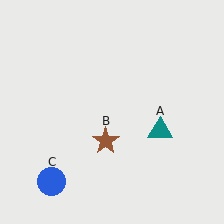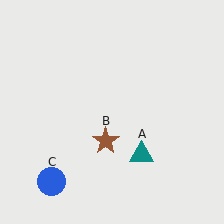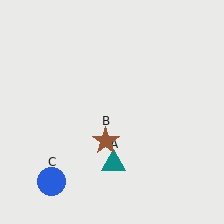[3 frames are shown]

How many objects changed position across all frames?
1 object changed position: teal triangle (object A).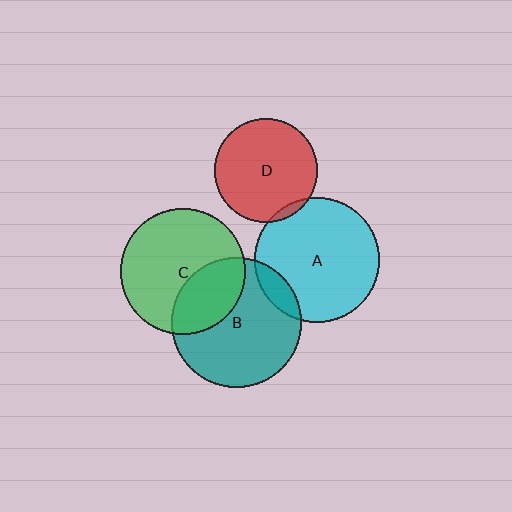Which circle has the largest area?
Circle B (teal).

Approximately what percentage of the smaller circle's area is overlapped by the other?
Approximately 10%.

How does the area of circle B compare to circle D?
Approximately 1.6 times.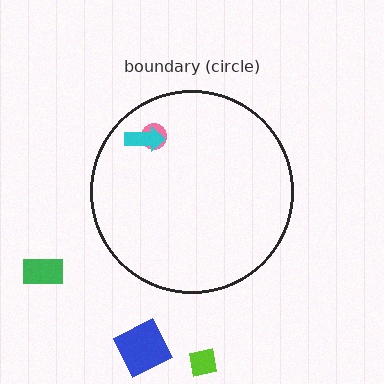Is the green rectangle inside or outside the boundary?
Outside.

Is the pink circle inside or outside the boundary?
Inside.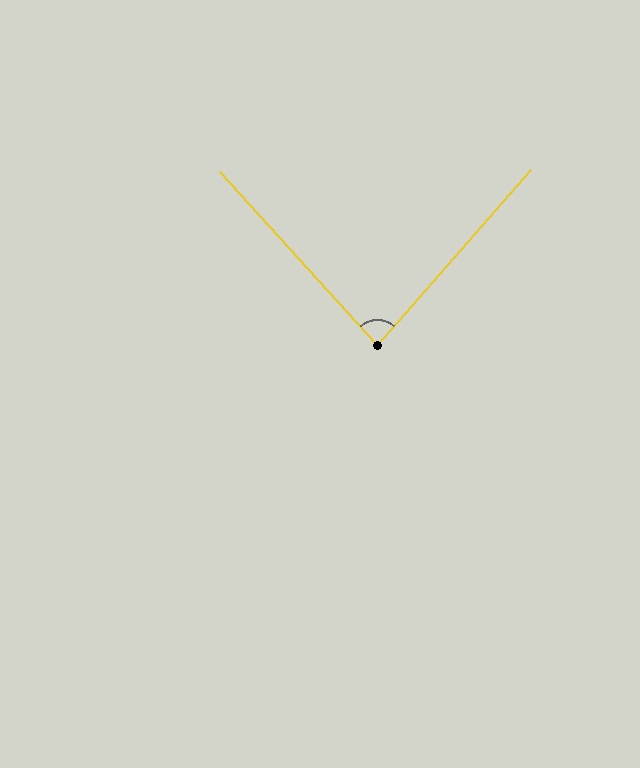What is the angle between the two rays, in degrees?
Approximately 83 degrees.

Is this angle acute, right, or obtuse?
It is acute.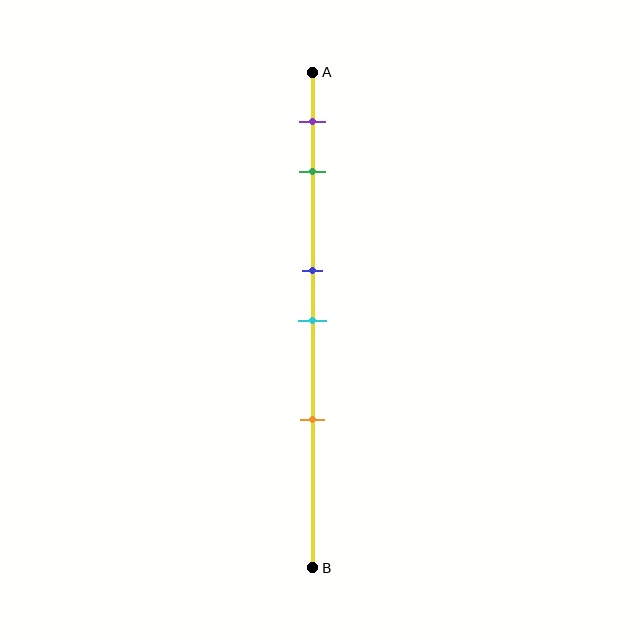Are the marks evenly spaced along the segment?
No, the marks are not evenly spaced.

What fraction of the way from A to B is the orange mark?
The orange mark is approximately 70% (0.7) of the way from A to B.